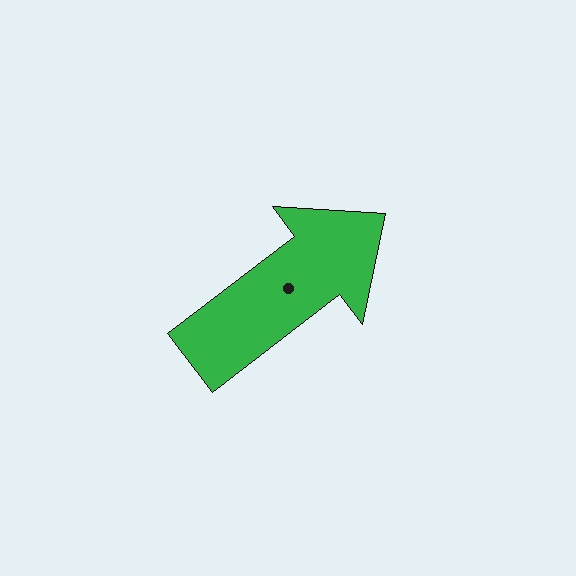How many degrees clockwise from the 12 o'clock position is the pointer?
Approximately 53 degrees.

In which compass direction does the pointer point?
Northeast.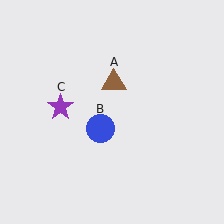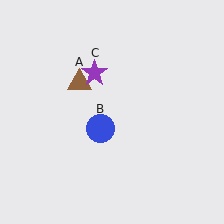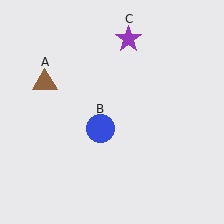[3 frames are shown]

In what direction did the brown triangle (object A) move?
The brown triangle (object A) moved left.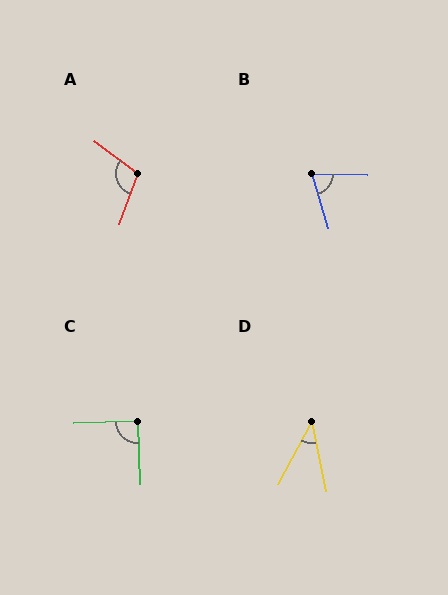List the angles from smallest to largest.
D (40°), B (72°), C (90°), A (107°).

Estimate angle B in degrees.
Approximately 72 degrees.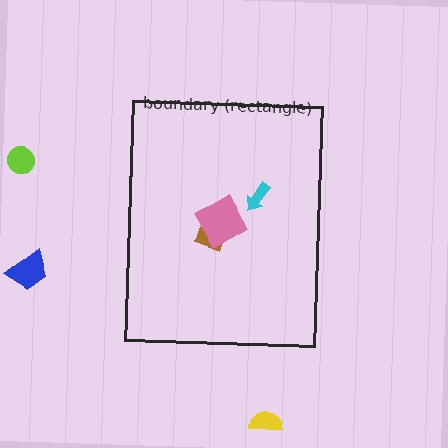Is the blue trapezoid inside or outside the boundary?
Outside.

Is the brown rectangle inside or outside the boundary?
Inside.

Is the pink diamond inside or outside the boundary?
Inside.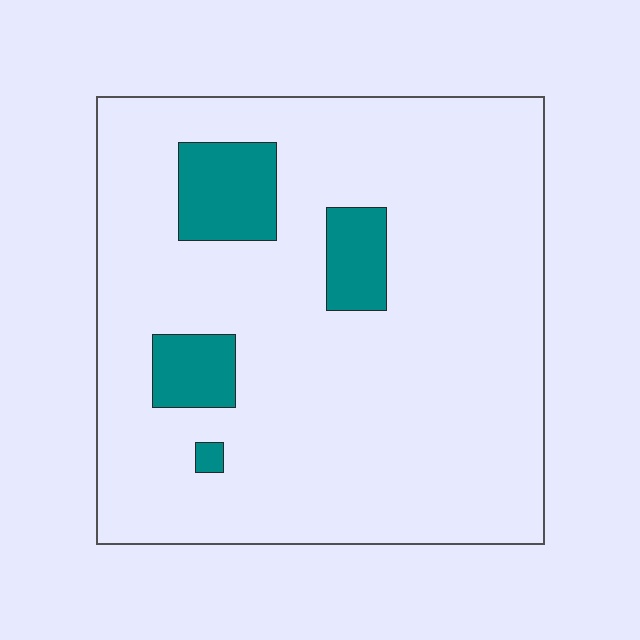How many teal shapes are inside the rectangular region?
4.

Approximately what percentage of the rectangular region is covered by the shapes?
Approximately 10%.